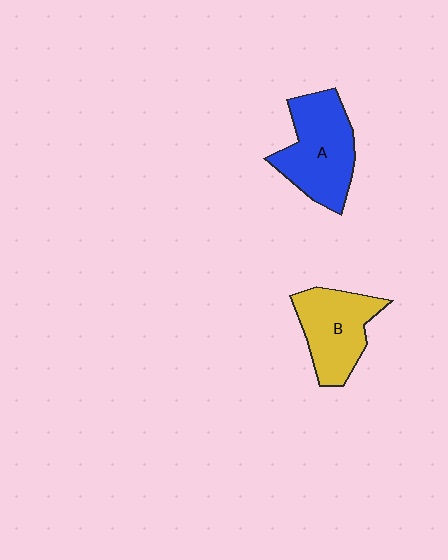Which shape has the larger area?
Shape A (blue).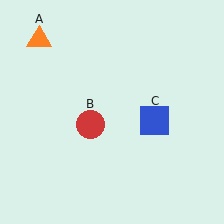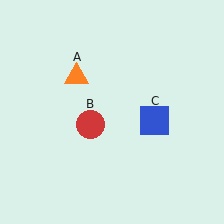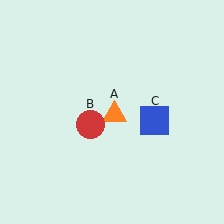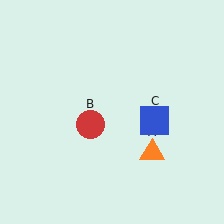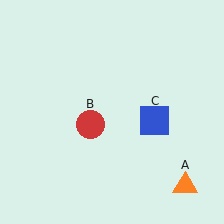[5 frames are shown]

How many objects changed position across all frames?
1 object changed position: orange triangle (object A).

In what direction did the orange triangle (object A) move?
The orange triangle (object A) moved down and to the right.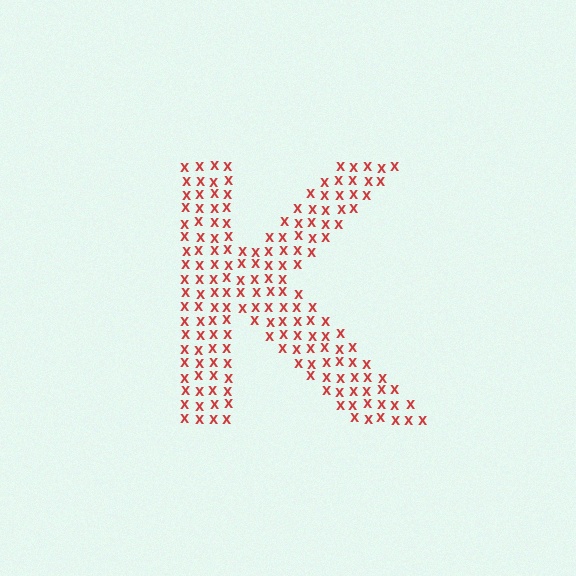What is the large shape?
The large shape is the letter K.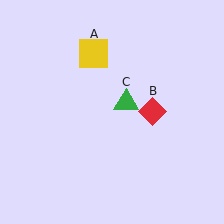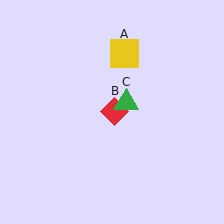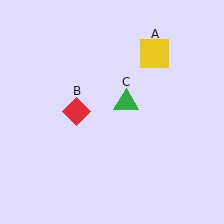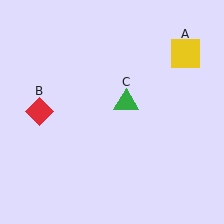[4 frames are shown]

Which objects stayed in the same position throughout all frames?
Green triangle (object C) remained stationary.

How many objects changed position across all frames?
2 objects changed position: yellow square (object A), red diamond (object B).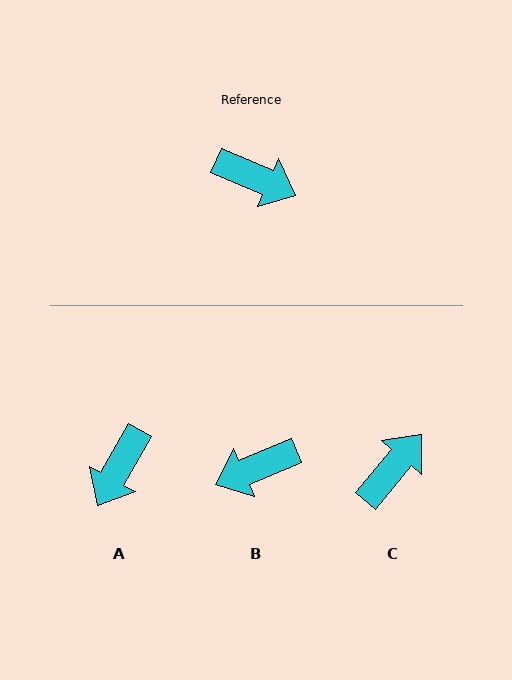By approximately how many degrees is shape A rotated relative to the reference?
Approximately 96 degrees clockwise.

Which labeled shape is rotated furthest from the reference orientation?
B, about 133 degrees away.